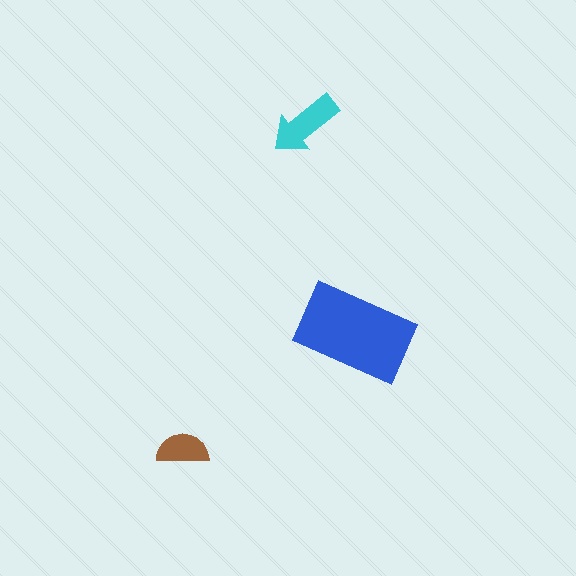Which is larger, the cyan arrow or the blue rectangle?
The blue rectangle.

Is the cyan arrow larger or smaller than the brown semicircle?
Larger.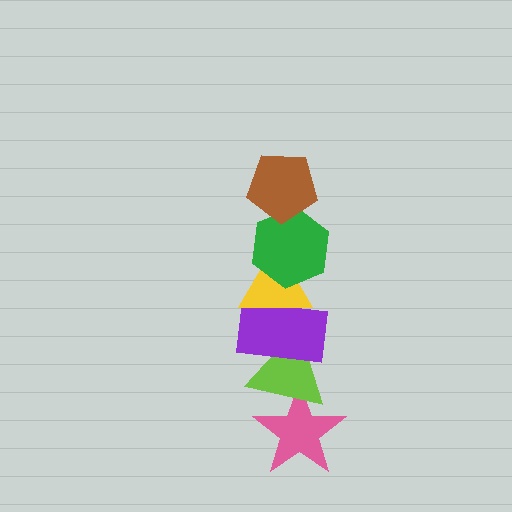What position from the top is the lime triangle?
The lime triangle is 5th from the top.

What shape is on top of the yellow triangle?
The green hexagon is on top of the yellow triangle.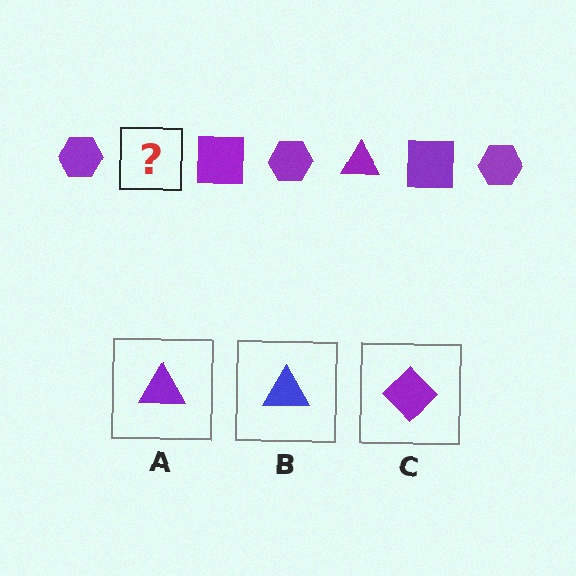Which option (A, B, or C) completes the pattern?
A.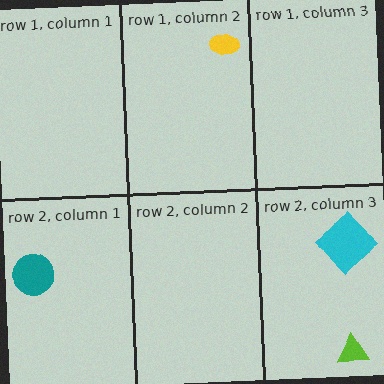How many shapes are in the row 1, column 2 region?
1.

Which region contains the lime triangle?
The row 2, column 3 region.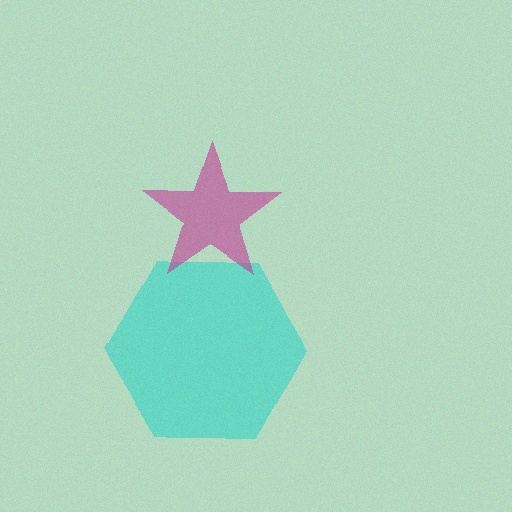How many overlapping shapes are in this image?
There are 2 overlapping shapes in the image.